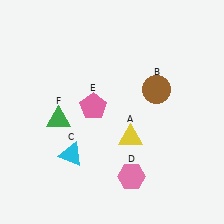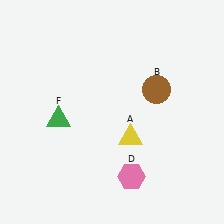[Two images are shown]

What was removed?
The cyan triangle (C), the pink pentagon (E) were removed in Image 2.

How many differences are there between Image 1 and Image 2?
There are 2 differences between the two images.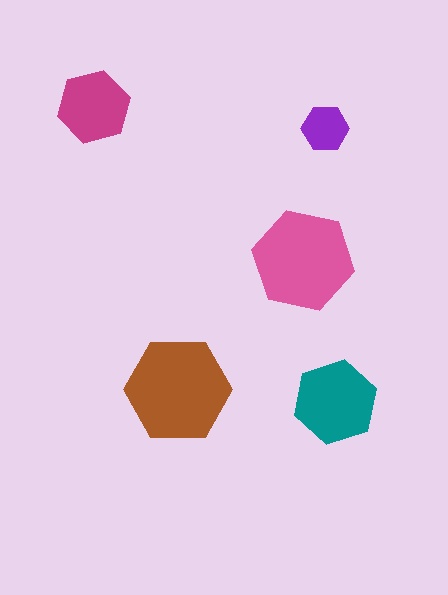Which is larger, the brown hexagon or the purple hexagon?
The brown one.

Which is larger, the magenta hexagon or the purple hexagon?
The magenta one.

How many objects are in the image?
There are 5 objects in the image.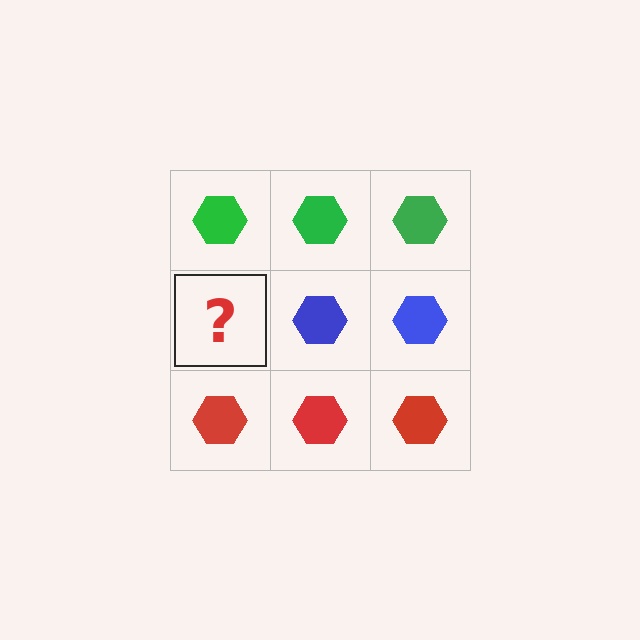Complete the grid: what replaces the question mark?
The question mark should be replaced with a blue hexagon.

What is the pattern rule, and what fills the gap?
The rule is that each row has a consistent color. The gap should be filled with a blue hexagon.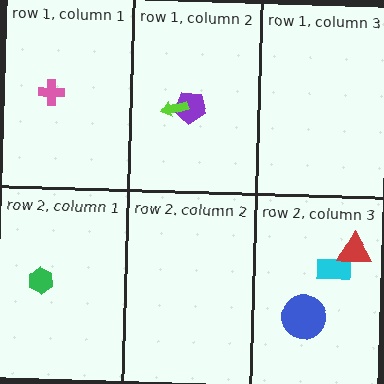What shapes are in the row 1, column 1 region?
The pink cross.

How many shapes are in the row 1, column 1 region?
1.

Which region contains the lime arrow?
The row 1, column 2 region.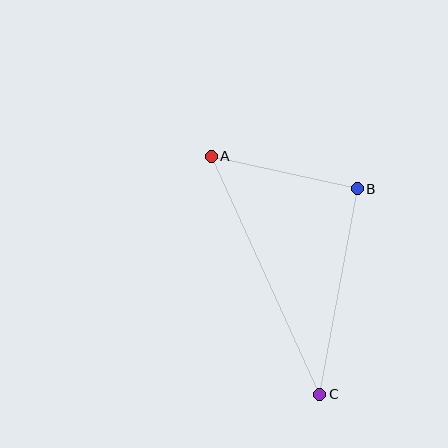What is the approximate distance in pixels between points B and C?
The distance between B and C is approximately 209 pixels.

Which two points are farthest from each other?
Points A and C are farthest from each other.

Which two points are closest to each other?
Points A and B are closest to each other.